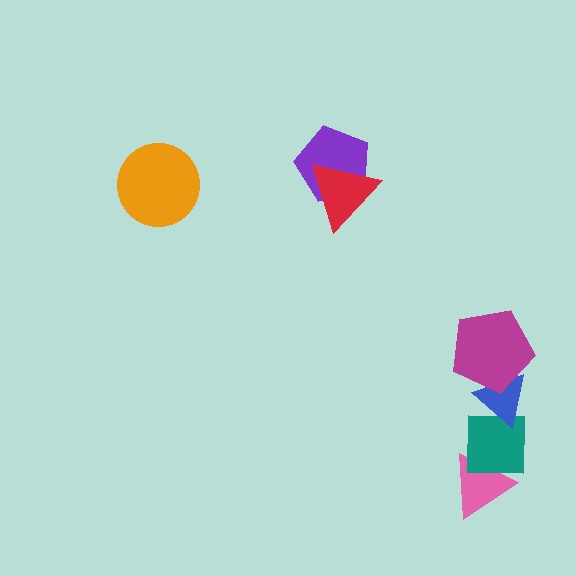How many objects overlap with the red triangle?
1 object overlaps with the red triangle.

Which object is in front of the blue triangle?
The magenta pentagon is in front of the blue triangle.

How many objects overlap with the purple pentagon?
1 object overlaps with the purple pentagon.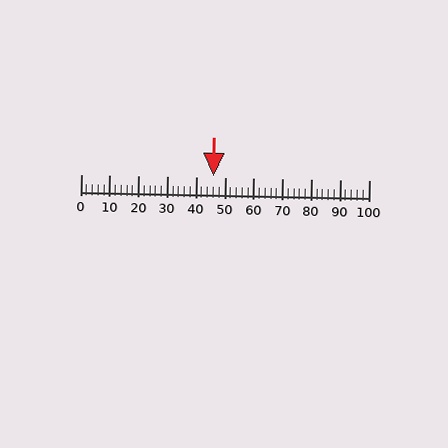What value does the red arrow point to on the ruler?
The red arrow points to approximately 46.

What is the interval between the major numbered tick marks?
The major tick marks are spaced 10 units apart.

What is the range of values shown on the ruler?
The ruler shows values from 0 to 100.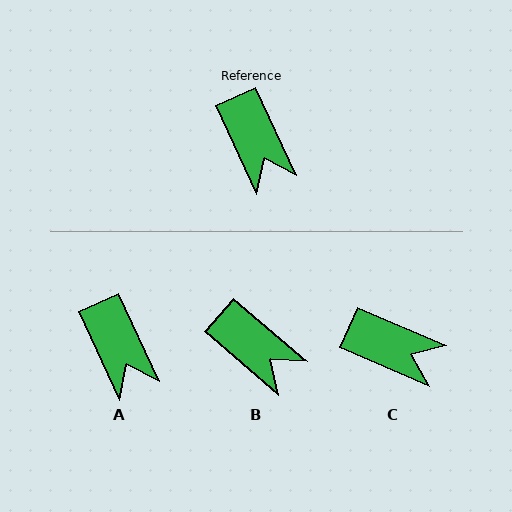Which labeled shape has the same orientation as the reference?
A.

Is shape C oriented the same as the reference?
No, it is off by about 42 degrees.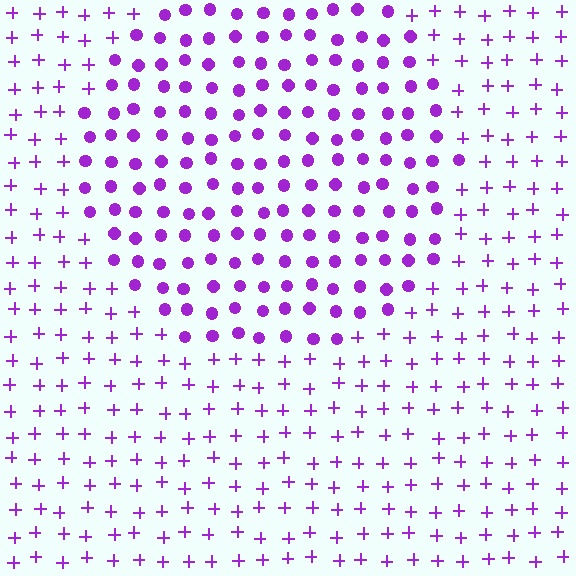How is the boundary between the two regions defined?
The boundary is defined by a change in element shape: circles inside vs. plus signs outside. All elements share the same color and spacing.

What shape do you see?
I see a circle.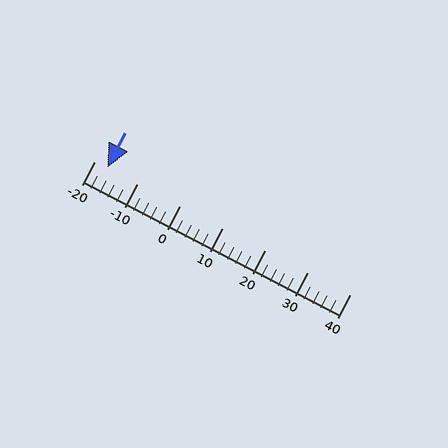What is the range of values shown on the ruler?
The ruler shows values from -20 to 40.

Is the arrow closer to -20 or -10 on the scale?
The arrow is closer to -20.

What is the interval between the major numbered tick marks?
The major tick marks are spaced 10 units apart.